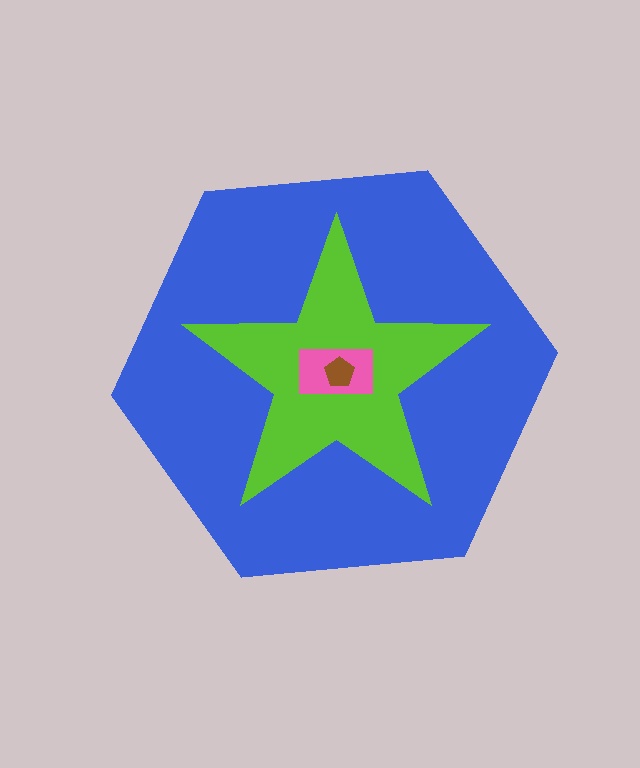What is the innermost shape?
The brown pentagon.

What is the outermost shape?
The blue hexagon.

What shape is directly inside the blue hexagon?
The lime star.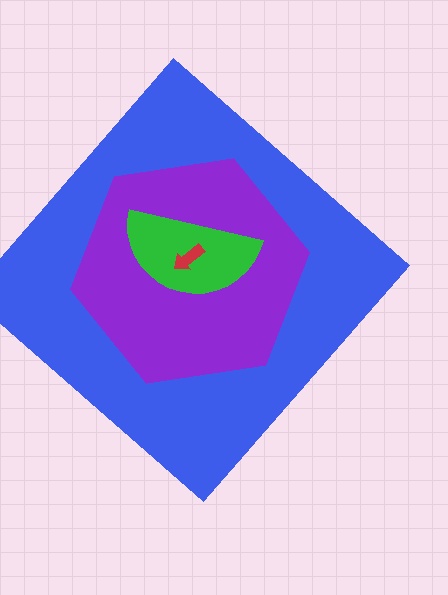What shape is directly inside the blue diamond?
The purple hexagon.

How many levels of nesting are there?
4.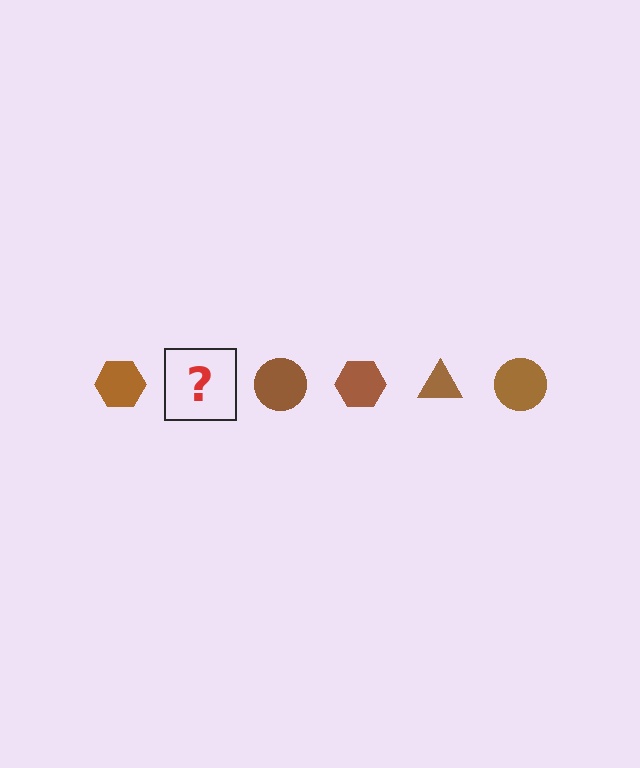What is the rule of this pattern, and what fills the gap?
The rule is that the pattern cycles through hexagon, triangle, circle shapes in brown. The gap should be filled with a brown triangle.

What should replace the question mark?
The question mark should be replaced with a brown triangle.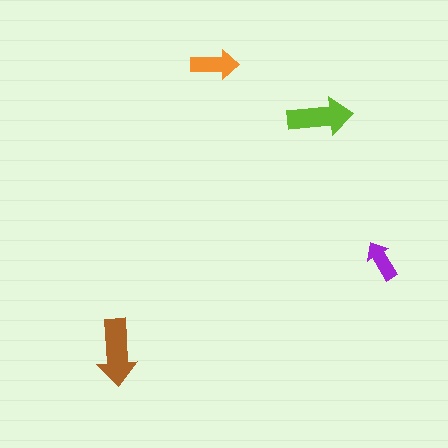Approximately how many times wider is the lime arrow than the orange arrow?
About 1.5 times wider.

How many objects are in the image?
There are 4 objects in the image.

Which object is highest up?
The orange arrow is topmost.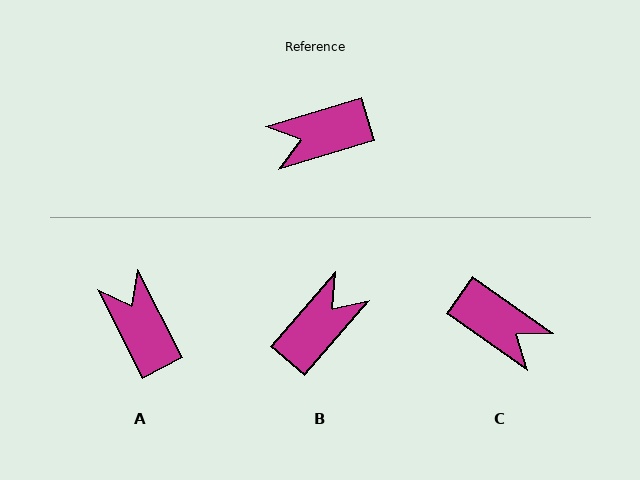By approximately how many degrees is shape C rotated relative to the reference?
Approximately 129 degrees counter-clockwise.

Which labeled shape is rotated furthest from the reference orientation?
B, about 147 degrees away.